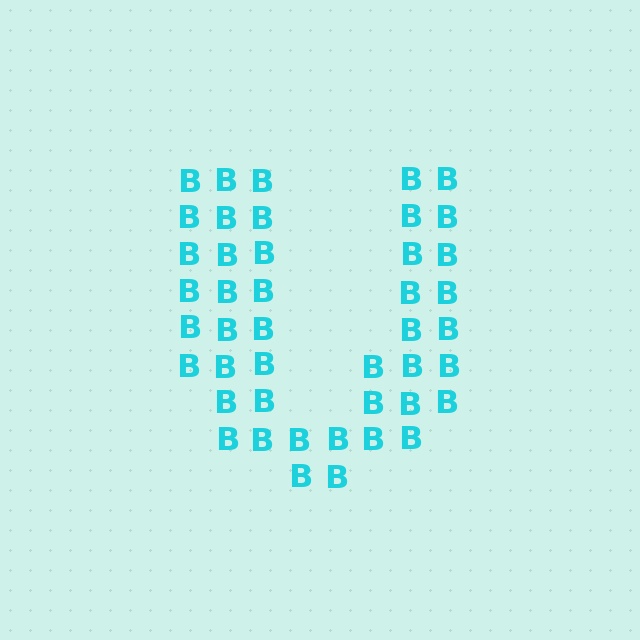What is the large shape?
The large shape is the letter U.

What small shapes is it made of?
It is made of small letter B's.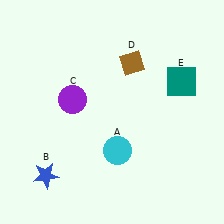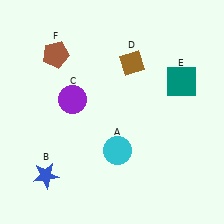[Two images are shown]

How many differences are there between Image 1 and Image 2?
There is 1 difference between the two images.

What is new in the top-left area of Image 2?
A brown pentagon (F) was added in the top-left area of Image 2.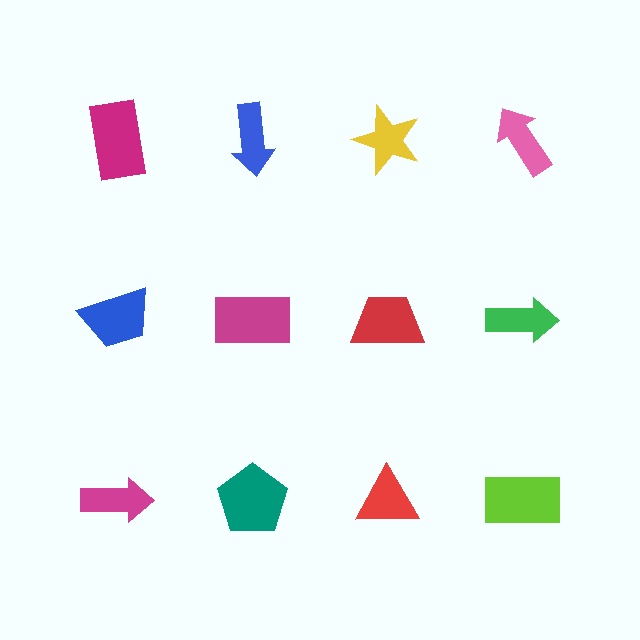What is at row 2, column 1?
A blue trapezoid.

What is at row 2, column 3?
A red trapezoid.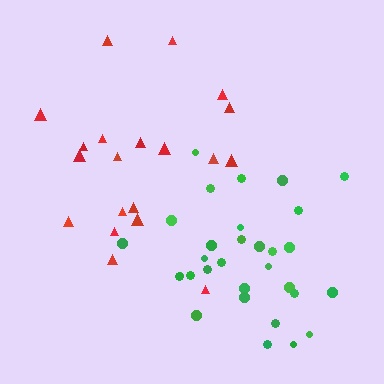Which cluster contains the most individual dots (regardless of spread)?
Green (31).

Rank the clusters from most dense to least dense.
green, red.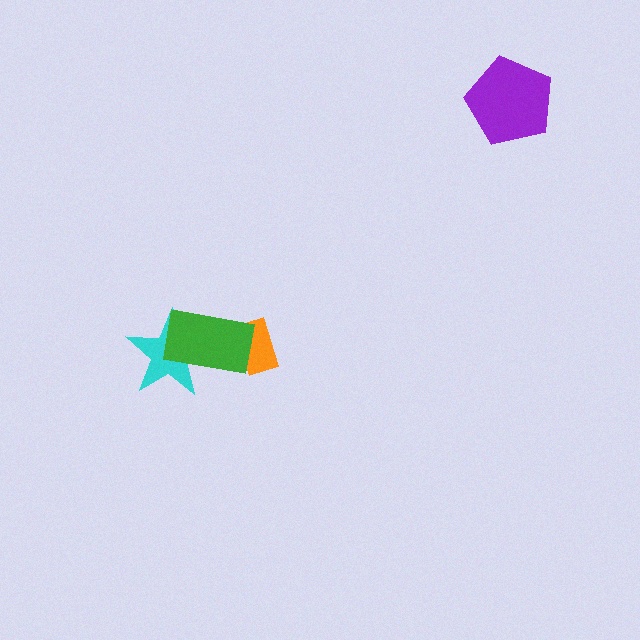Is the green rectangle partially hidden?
No, no other shape covers it.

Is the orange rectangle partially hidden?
Yes, it is partially covered by another shape.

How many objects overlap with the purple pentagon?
0 objects overlap with the purple pentagon.